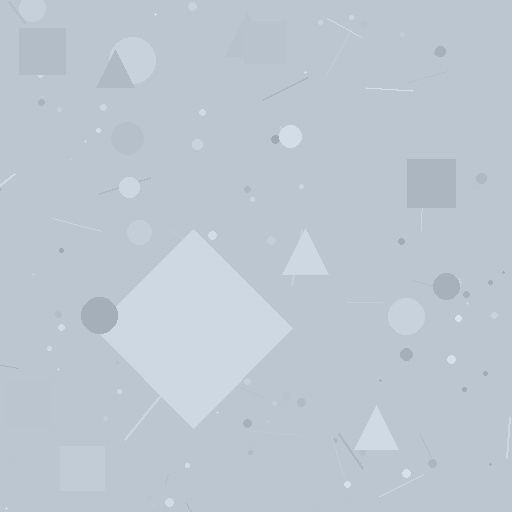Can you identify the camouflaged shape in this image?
The camouflaged shape is a diamond.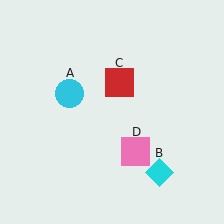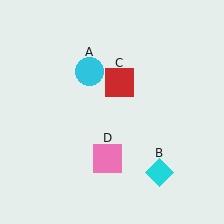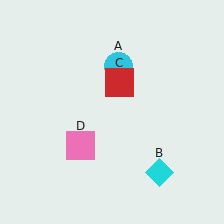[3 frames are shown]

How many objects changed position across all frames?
2 objects changed position: cyan circle (object A), pink square (object D).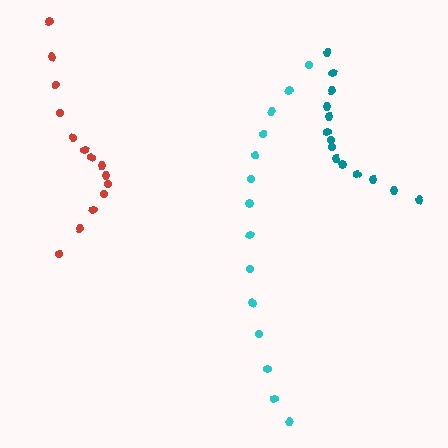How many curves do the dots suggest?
There are 3 distinct paths.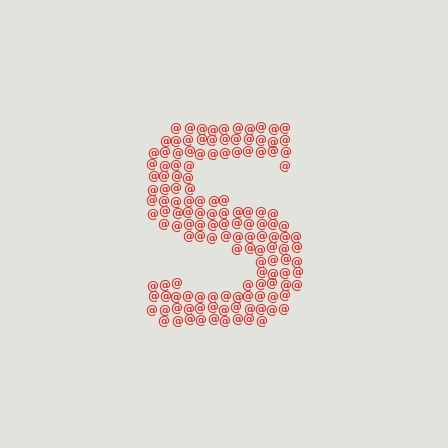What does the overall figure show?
The overall figure shows the letter S.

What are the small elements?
The small elements are at signs.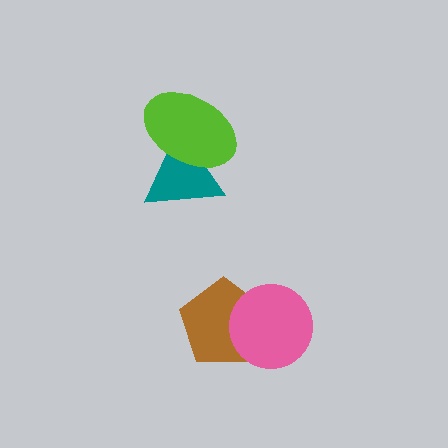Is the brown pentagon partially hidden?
Yes, it is partially covered by another shape.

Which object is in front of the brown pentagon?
The pink circle is in front of the brown pentagon.